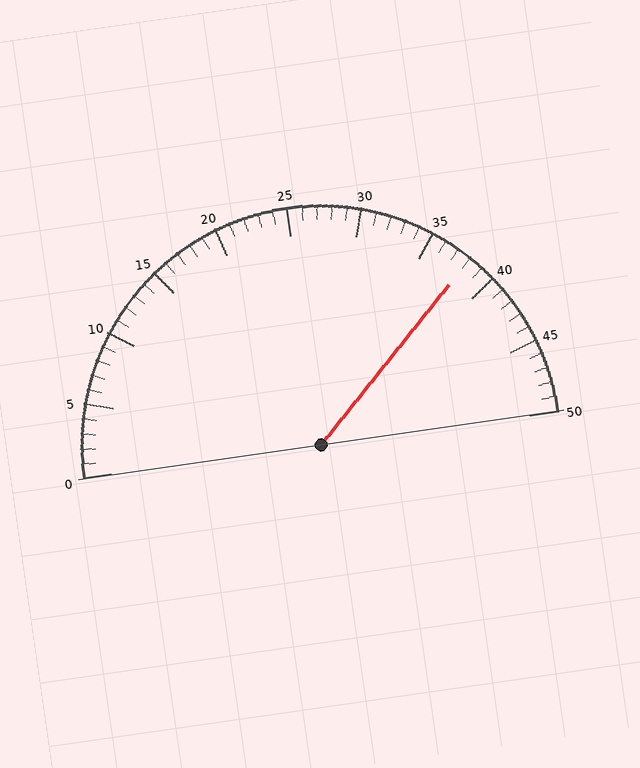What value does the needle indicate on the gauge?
The needle indicates approximately 38.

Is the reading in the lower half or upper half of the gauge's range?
The reading is in the upper half of the range (0 to 50).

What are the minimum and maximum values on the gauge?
The gauge ranges from 0 to 50.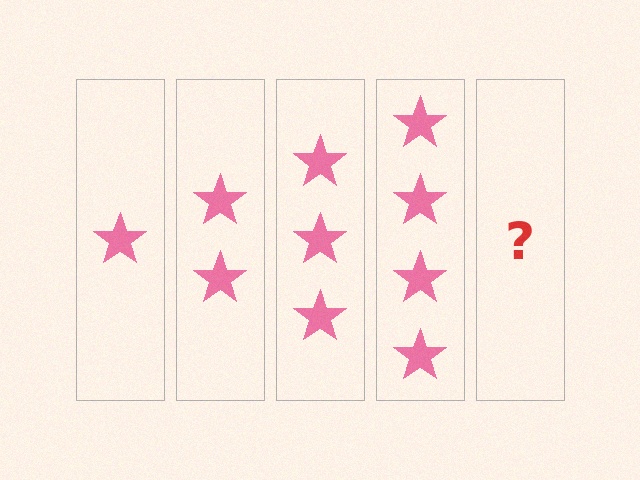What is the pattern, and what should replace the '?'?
The pattern is that each step adds one more star. The '?' should be 5 stars.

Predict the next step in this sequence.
The next step is 5 stars.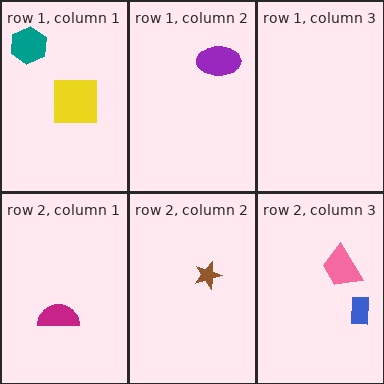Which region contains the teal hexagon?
The row 1, column 1 region.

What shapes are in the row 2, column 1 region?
The magenta semicircle.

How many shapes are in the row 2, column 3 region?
2.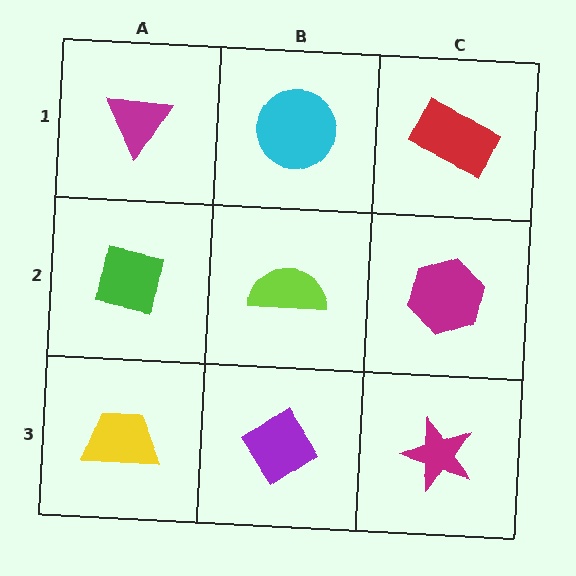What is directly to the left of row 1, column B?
A magenta triangle.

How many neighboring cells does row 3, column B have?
3.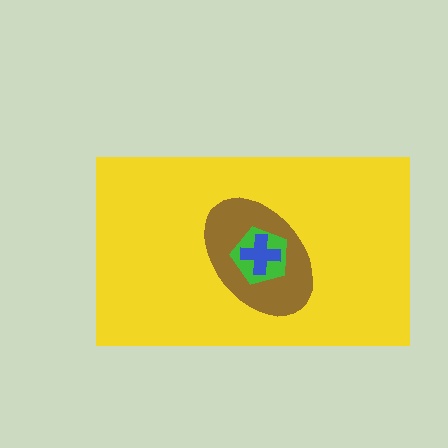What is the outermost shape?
The yellow rectangle.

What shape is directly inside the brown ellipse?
The green pentagon.